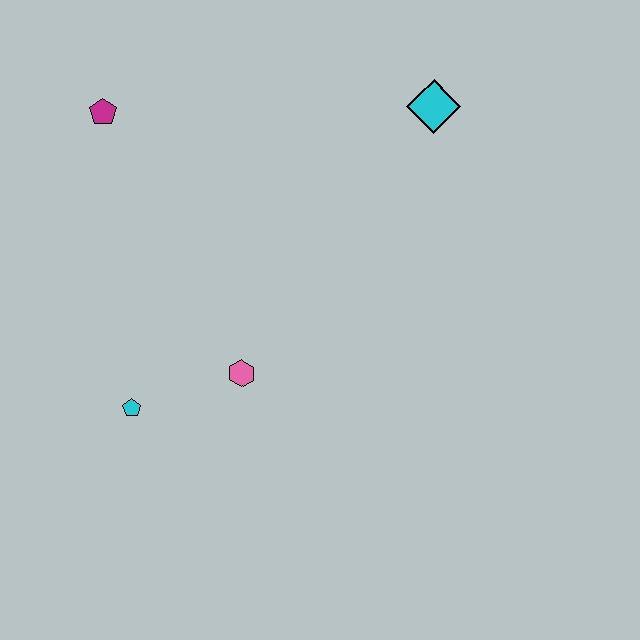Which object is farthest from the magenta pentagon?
The cyan diamond is farthest from the magenta pentagon.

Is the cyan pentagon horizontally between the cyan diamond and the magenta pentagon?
Yes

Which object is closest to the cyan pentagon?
The pink hexagon is closest to the cyan pentagon.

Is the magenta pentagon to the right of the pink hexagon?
No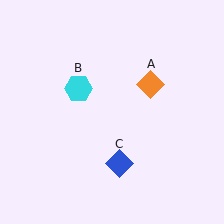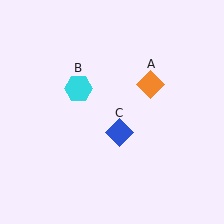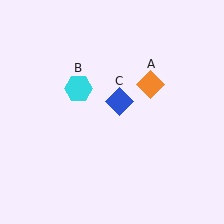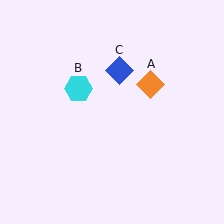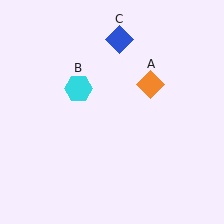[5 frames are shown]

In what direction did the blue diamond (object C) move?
The blue diamond (object C) moved up.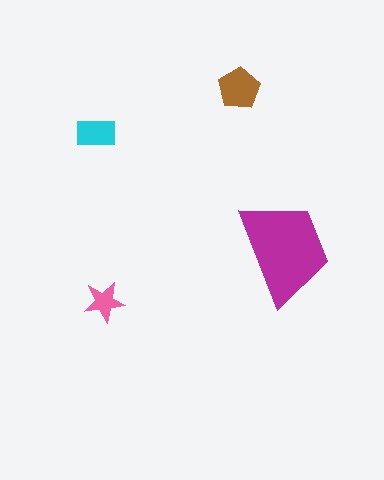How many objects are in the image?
There are 4 objects in the image.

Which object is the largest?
The magenta trapezoid.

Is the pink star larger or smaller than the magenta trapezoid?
Smaller.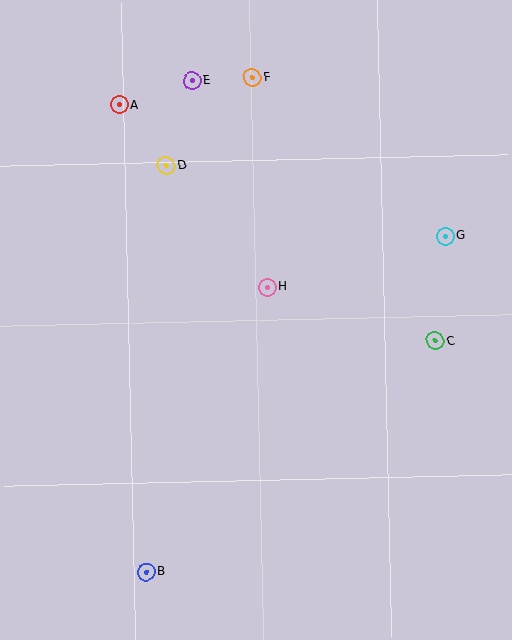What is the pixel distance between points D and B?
The distance between D and B is 407 pixels.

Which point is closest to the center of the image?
Point H at (267, 287) is closest to the center.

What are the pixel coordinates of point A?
Point A is at (119, 105).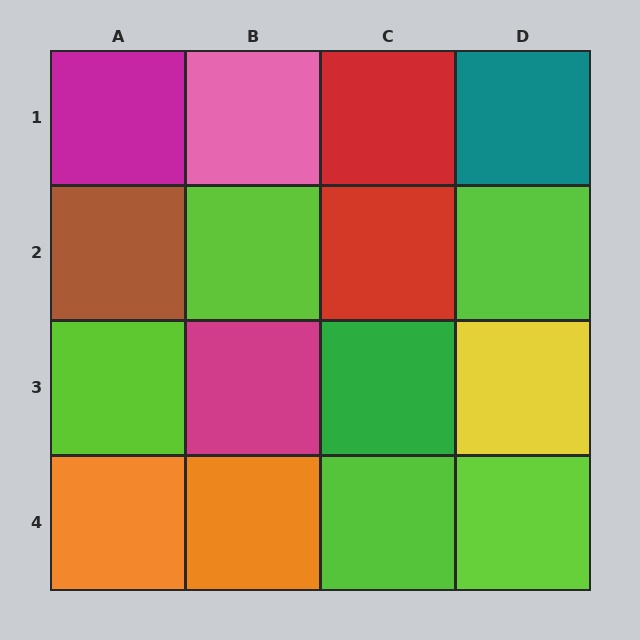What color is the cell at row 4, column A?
Orange.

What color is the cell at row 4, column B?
Orange.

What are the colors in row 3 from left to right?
Lime, magenta, green, yellow.